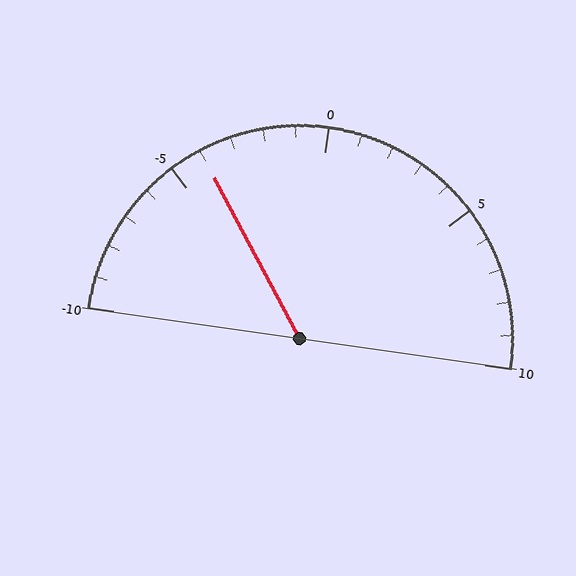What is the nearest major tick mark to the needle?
The nearest major tick mark is -5.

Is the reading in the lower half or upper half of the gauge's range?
The reading is in the lower half of the range (-10 to 10).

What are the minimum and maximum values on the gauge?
The gauge ranges from -10 to 10.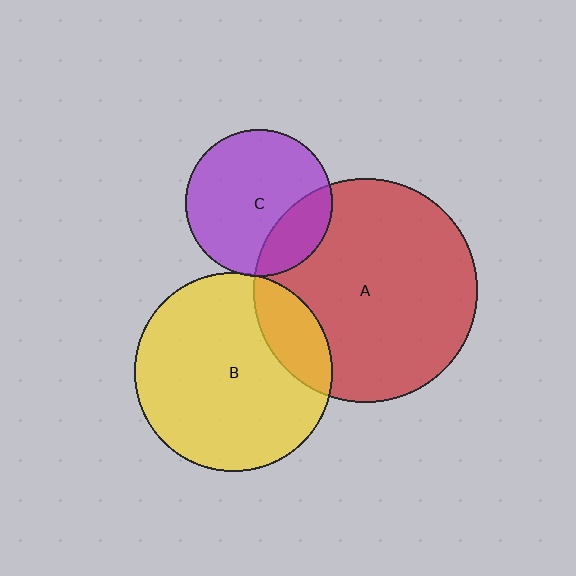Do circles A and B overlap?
Yes.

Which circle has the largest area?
Circle A (red).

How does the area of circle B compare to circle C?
Approximately 1.8 times.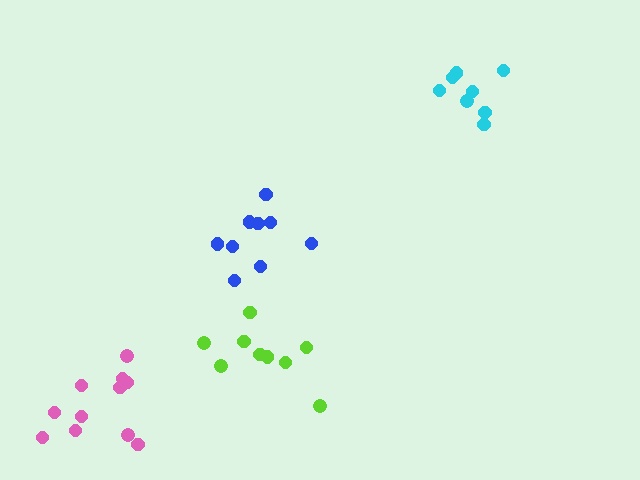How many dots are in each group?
Group 1: 9 dots, Group 2: 8 dots, Group 3: 11 dots, Group 4: 9 dots (37 total).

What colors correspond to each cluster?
The clusters are colored: blue, cyan, pink, lime.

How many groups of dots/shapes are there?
There are 4 groups.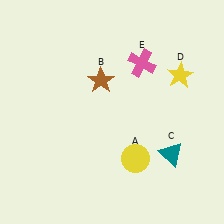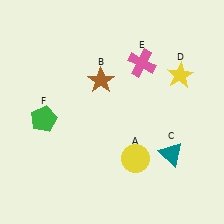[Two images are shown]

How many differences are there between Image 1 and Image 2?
There is 1 difference between the two images.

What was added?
A green pentagon (F) was added in Image 2.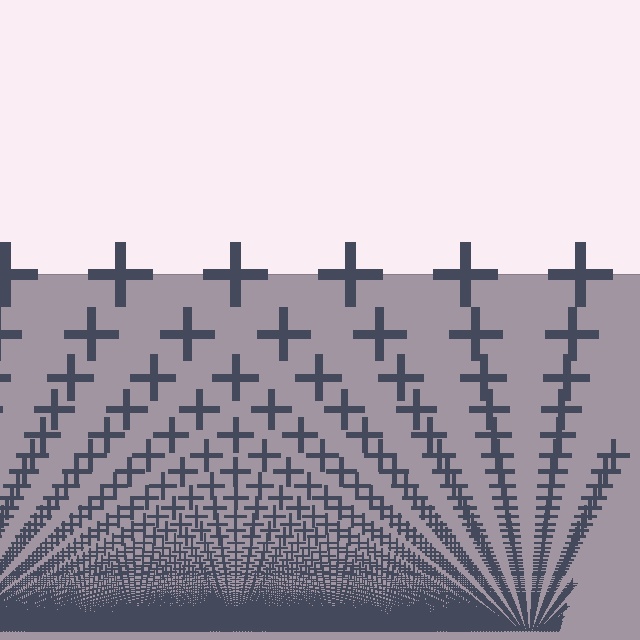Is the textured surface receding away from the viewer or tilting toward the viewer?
The surface appears to tilt toward the viewer. Texture elements get larger and sparser toward the top.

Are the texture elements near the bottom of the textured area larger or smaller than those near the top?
Smaller. The gradient is inverted — elements near the bottom are smaller and denser.